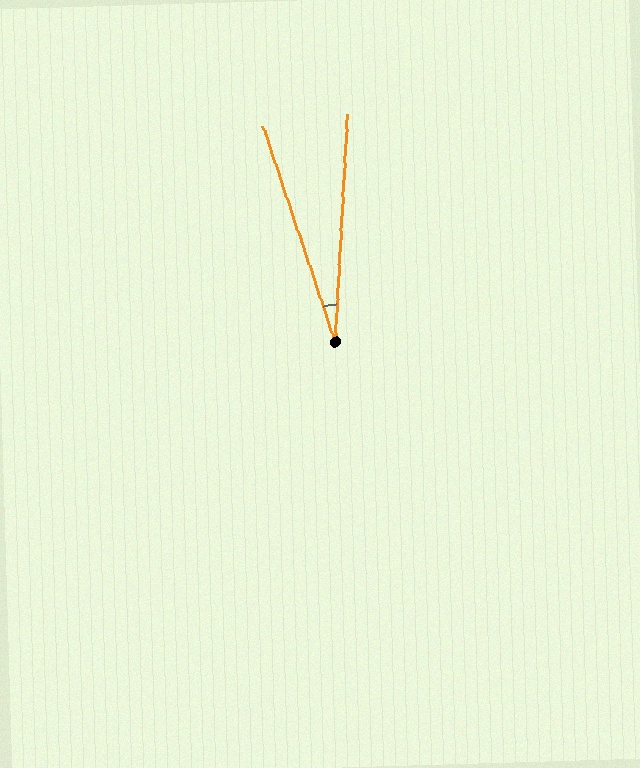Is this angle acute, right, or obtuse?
It is acute.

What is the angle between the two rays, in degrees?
Approximately 22 degrees.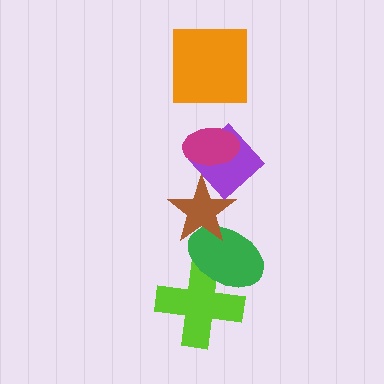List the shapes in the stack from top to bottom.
From top to bottom: the orange square, the magenta ellipse, the purple diamond, the brown star, the green ellipse, the lime cross.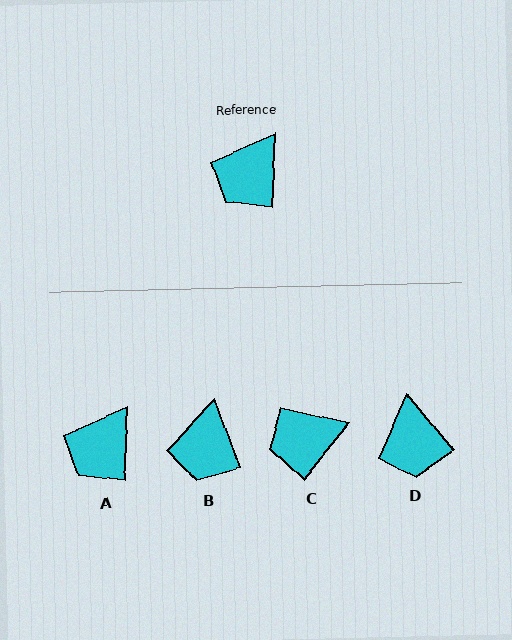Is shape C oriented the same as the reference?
No, it is off by about 37 degrees.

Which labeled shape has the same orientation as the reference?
A.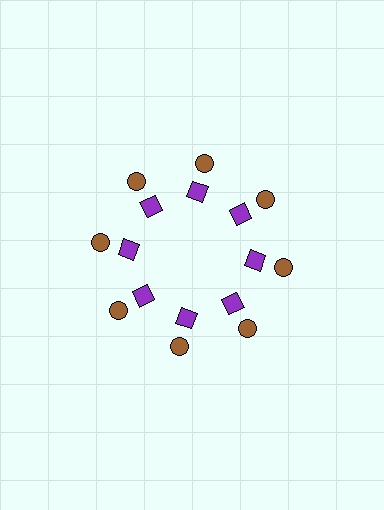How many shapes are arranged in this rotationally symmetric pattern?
There are 16 shapes, arranged in 8 groups of 2.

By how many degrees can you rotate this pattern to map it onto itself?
The pattern maps onto itself every 45 degrees of rotation.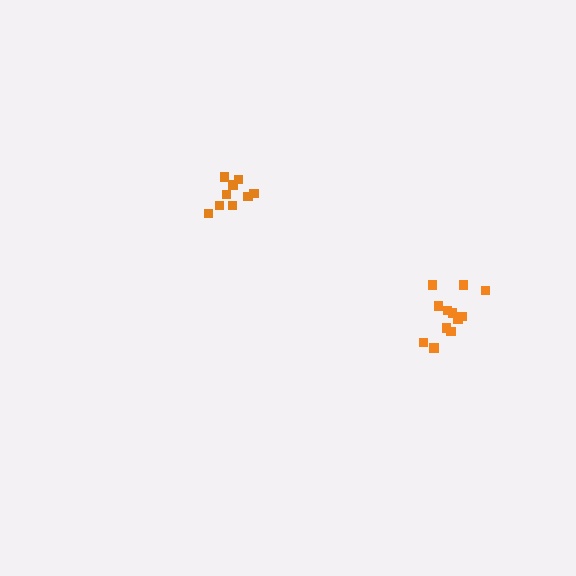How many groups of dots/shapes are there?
There are 2 groups.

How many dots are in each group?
Group 1: 13 dots, Group 2: 10 dots (23 total).